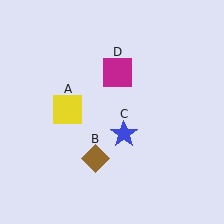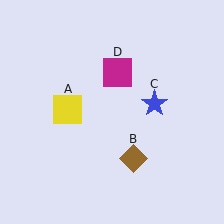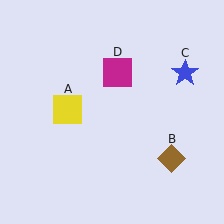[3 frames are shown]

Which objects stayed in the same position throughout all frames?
Yellow square (object A) and magenta square (object D) remained stationary.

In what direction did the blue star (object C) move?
The blue star (object C) moved up and to the right.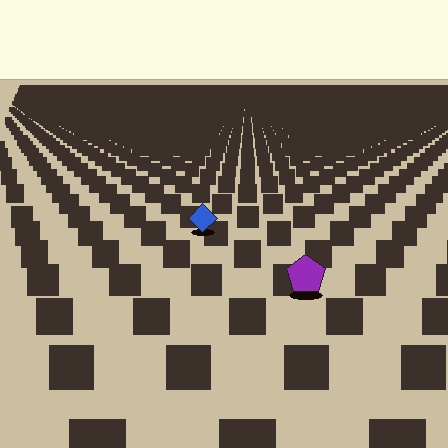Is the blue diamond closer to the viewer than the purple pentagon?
No. The purple pentagon is closer — you can tell from the texture gradient: the ground texture is coarser near it.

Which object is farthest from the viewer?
The blue diamond is farthest from the viewer. It appears smaller and the ground texture around it is denser.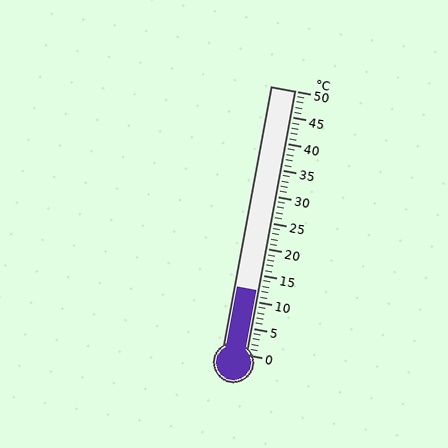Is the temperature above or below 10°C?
The temperature is above 10°C.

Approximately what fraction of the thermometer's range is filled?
The thermometer is filled to approximately 25% of its range.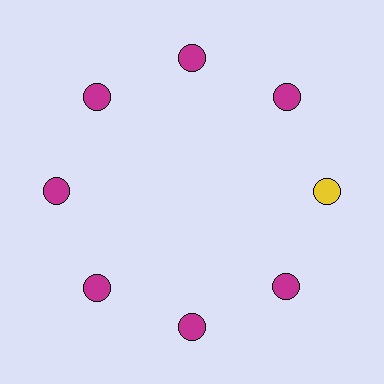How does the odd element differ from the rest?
It has a different color: yellow instead of magenta.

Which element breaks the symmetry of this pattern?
The yellow circle at roughly the 3 o'clock position breaks the symmetry. All other shapes are magenta circles.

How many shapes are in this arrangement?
There are 8 shapes arranged in a ring pattern.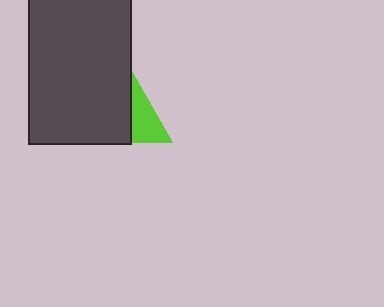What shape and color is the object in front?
The object in front is a dark gray rectangle.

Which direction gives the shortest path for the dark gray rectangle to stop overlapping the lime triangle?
Moving left gives the shortest separation.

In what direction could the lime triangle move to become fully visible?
The lime triangle could move right. That would shift it out from behind the dark gray rectangle entirely.